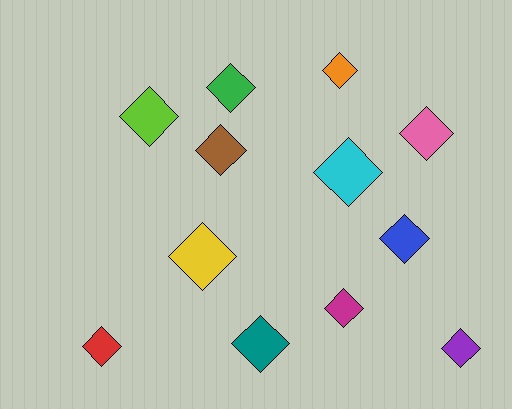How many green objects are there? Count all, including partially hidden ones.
There is 1 green object.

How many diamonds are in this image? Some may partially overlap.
There are 12 diamonds.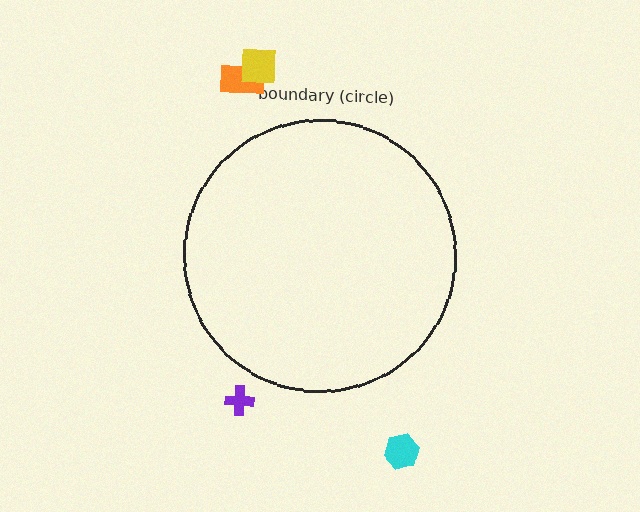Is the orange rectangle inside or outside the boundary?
Outside.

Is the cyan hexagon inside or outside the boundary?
Outside.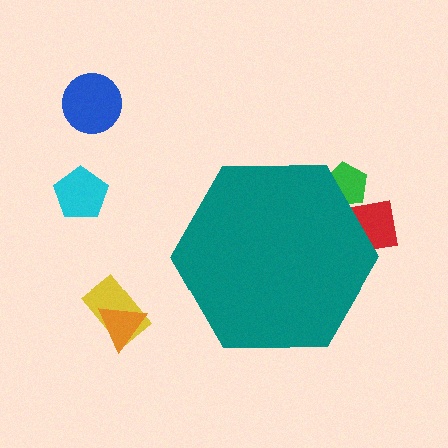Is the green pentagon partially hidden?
Yes, the green pentagon is partially hidden behind the teal hexagon.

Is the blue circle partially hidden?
No, the blue circle is fully visible.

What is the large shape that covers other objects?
A teal hexagon.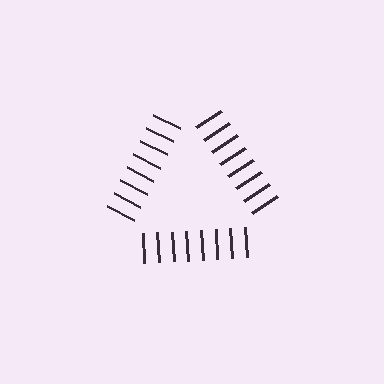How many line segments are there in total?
24 — 8 along each of the 3 edges.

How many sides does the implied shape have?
3 sides — the line-ends trace a triangle.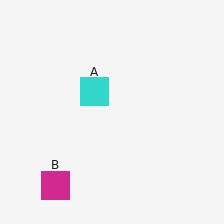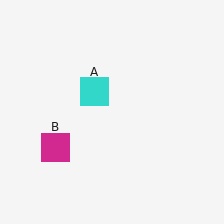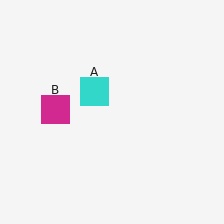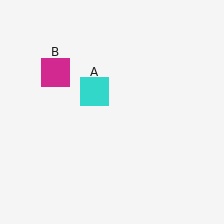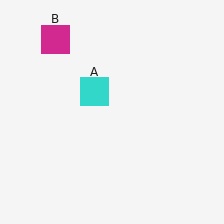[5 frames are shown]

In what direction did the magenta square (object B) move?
The magenta square (object B) moved up.